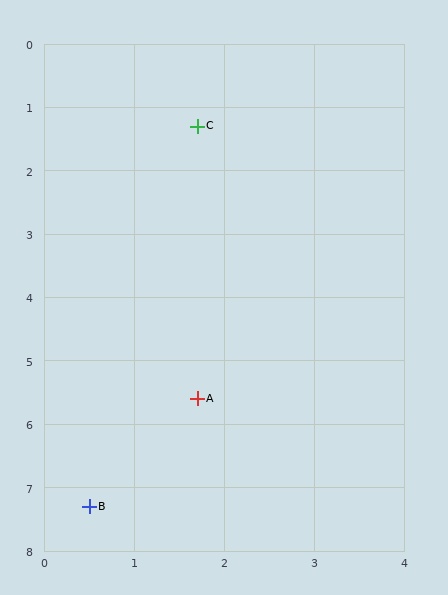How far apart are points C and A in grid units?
Points C and A are about 4.3 grid units apart.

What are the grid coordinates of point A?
Point A is at approximately (1.7, 5.6).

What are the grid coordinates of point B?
Point B is at approximately (0.5, 7.3).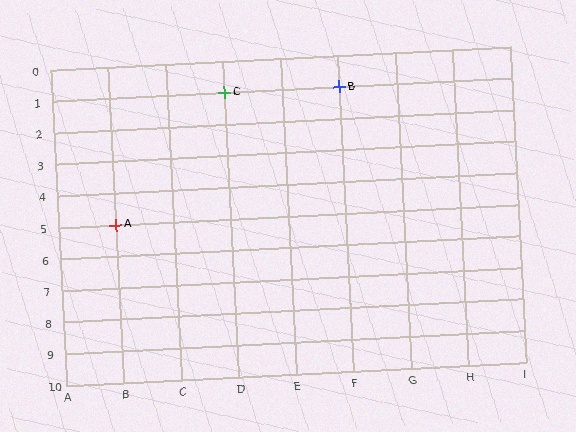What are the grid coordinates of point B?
Point B is at grid coordinates (F, 1).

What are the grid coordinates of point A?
Point A is at grid coordinates (B, 5).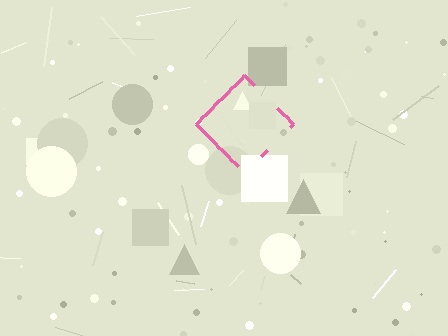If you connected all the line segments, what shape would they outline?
They would outline a diamond.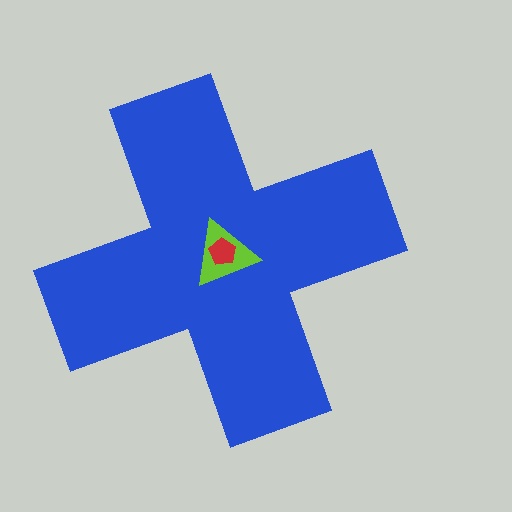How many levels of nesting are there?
3.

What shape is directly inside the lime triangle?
The red pentagon.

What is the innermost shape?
The red pentagon.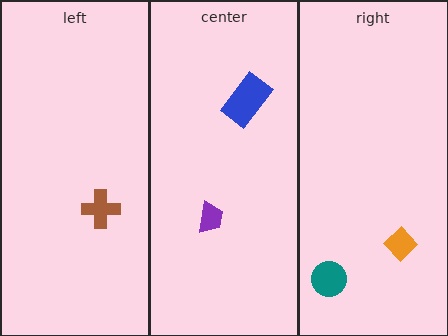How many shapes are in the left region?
1.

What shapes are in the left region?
The brown cross.